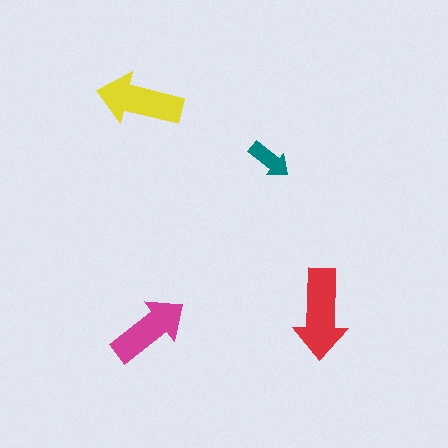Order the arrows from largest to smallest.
the red one, the yellow one, the magenta one, the teal one.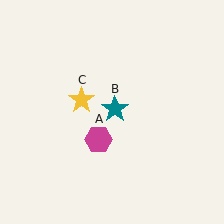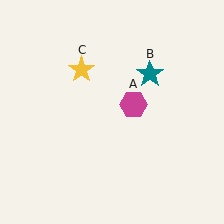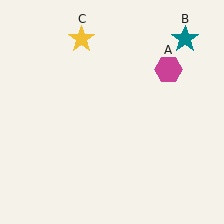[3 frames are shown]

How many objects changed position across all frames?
3 objects changed position: magenta hexagon (object A), teal star (object B), yellow star (object C).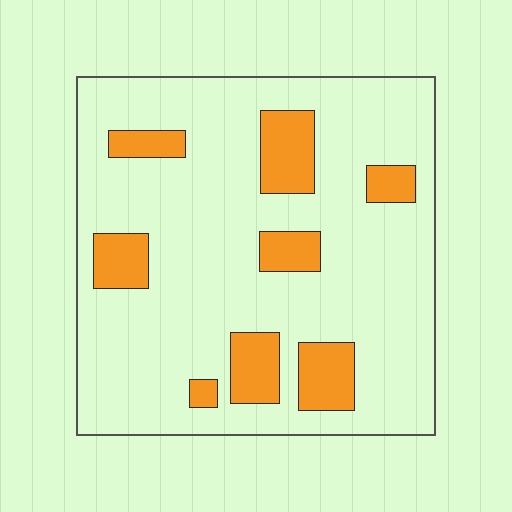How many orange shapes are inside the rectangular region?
8.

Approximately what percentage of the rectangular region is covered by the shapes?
Approximately 20%.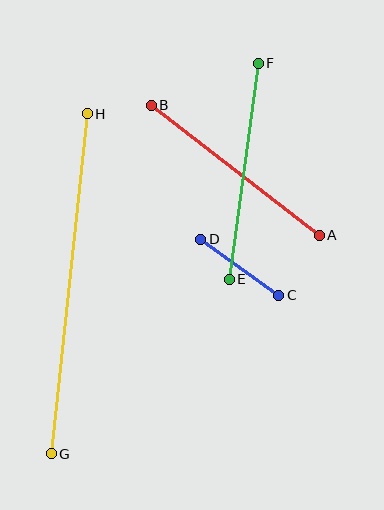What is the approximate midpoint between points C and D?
The midpoint is at approximately (240, 267) pixels.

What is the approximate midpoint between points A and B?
The midpoint is at approximately (235, 170) pixels.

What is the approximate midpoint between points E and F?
The midpoint is at approximately (244, 171) pixels.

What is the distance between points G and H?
The distance is approximately 342 pixels.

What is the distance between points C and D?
The distance is approximately 96 pixels.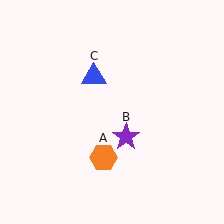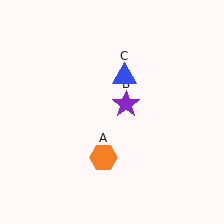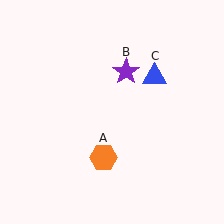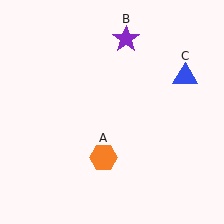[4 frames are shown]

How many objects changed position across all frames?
2 objects changed position: purple star (object B), blue triangle (object C).